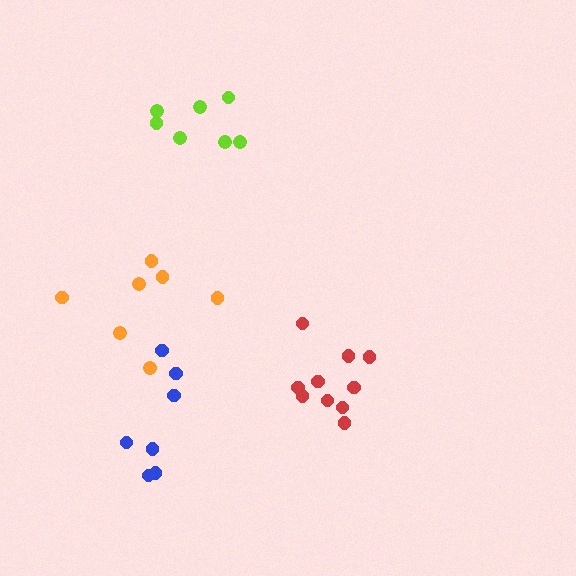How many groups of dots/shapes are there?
There are 4 groups.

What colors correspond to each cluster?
The clusters are colored: blue, red, lime, orange.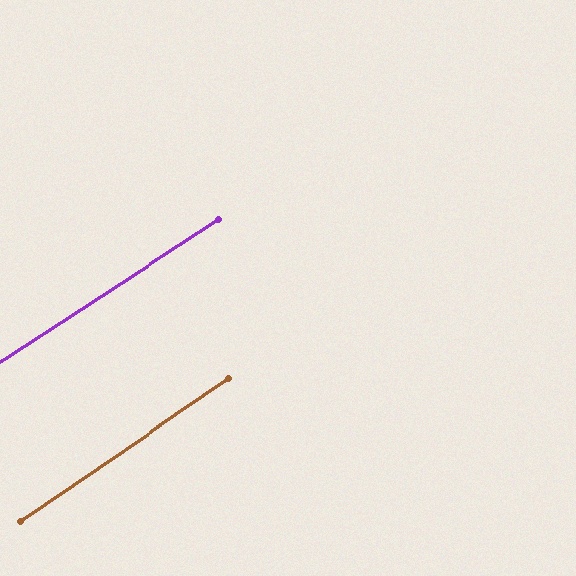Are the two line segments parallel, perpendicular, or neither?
Parallel — their directions differ by only 1.4°.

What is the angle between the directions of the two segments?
Approximately 1 degree.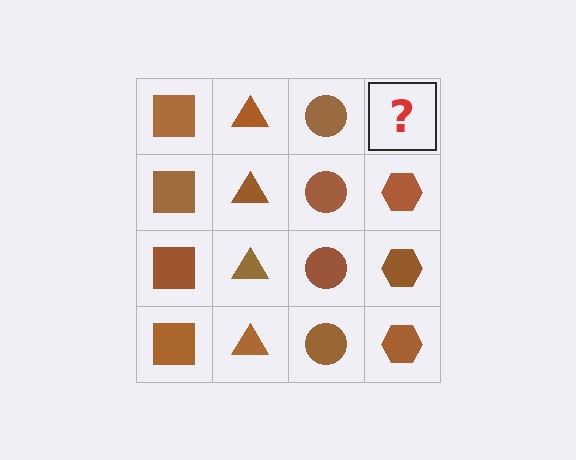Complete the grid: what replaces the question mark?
The question mark should be replaced with a brown hexagon.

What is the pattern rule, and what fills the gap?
The rule is that each column has a consistent shape. The gap should be filled with a brown hexagon.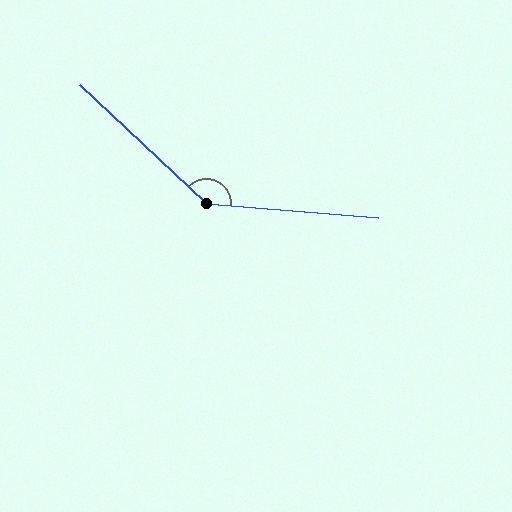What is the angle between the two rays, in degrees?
Approximately 141 degrees.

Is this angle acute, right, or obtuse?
It is obtuse.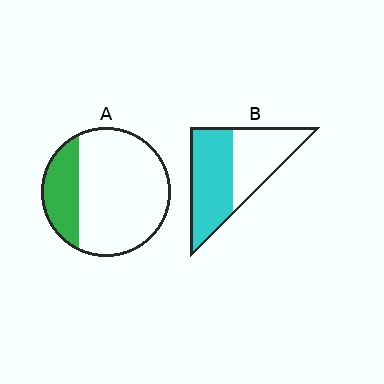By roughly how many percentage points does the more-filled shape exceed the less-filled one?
By roughly 30 percentage points (B over A).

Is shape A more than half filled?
No.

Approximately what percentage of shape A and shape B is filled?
A is approximately 25% and B is approximately 55%.